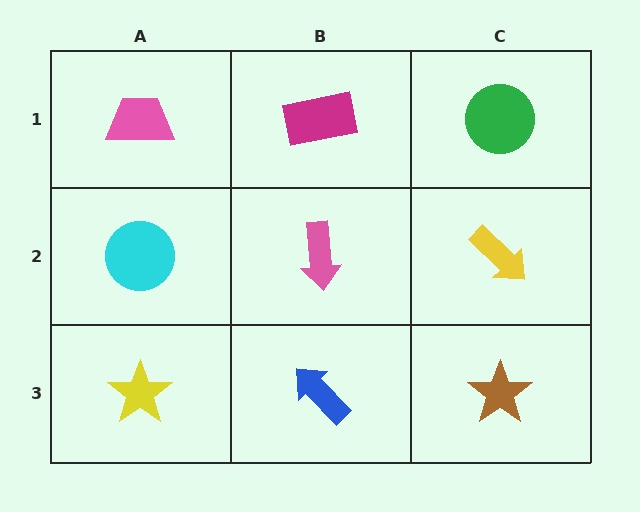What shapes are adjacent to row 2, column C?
A green circle (row 1, column C), a brown star (row 3, column C), a pink arrow (row 2, column B).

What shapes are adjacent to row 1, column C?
A yellow arrow (row 2, column C), a magenta rectangle (row 1, column B).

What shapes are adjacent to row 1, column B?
A pink arrow (row 2, column B), a pink trapezoid (row 1, column A), a green circle (row 1, column C).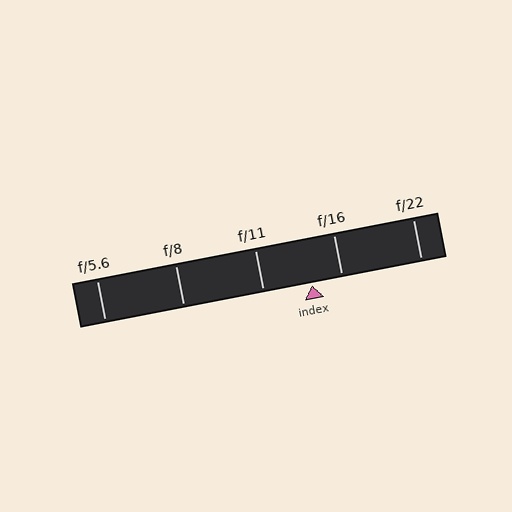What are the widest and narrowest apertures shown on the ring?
The widest aperture shown is f/5.6 and the narrowest is f/22.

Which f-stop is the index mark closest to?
The index mark is closest to f/16.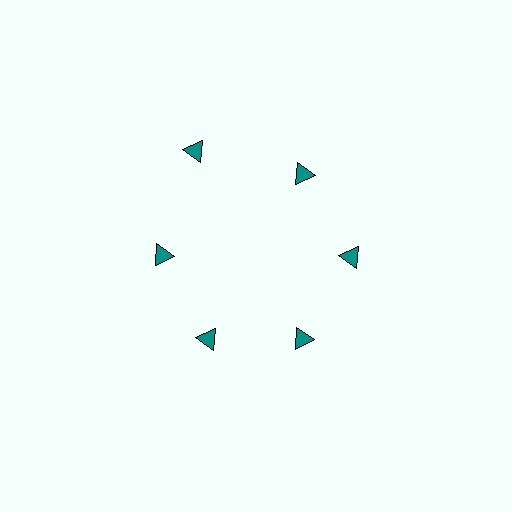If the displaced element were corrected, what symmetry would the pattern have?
It would have 6-fold rotational symmetry — the pattern would map onto itself every 60 degrees.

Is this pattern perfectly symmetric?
No. The 6 teal triangles are arranged in a ring, but one element near the 11 o'clock position is pushed outward from the center, breaking the 6-fold rotational symmetry.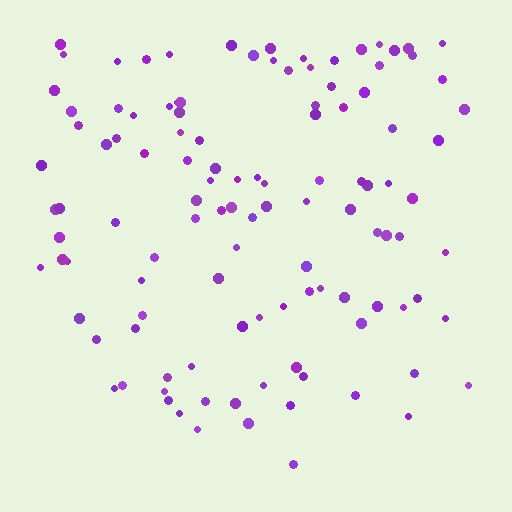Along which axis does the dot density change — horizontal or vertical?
Vertical.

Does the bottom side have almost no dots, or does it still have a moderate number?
Still a moderate number, just noticeably fewer than the top.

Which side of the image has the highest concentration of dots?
The top.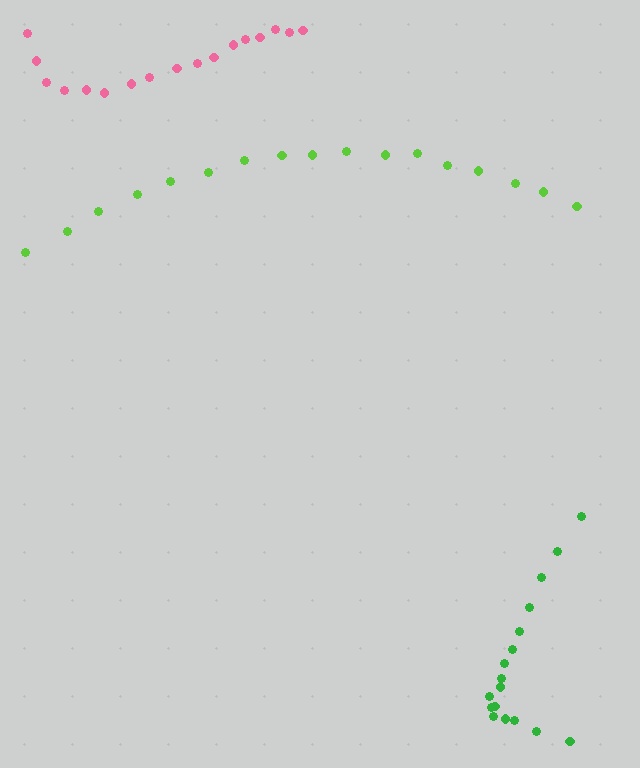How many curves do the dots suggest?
There are 3 distinct paths.